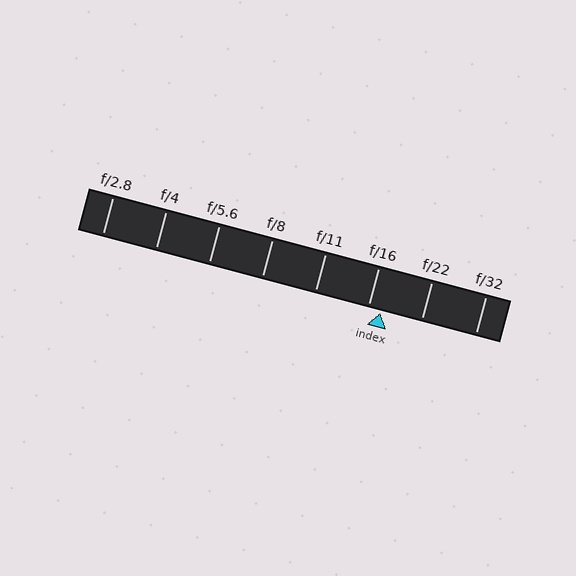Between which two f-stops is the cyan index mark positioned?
The index mark is between f/16 and f/22.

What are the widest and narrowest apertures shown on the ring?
The widest aperture shown is f/2.8 and the narrowest is f/32.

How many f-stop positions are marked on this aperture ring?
There are 8 f-stop positions marked.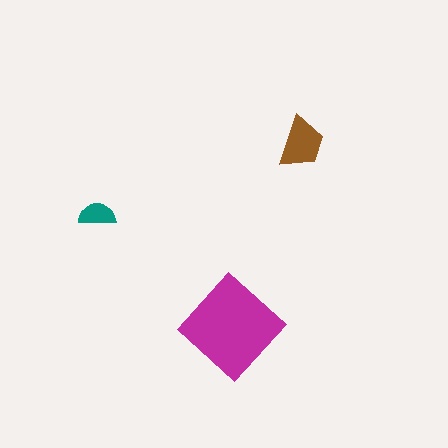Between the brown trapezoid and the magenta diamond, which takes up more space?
The magenta diamond.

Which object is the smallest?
The teal semicircle.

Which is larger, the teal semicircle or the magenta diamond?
The magenta diamond.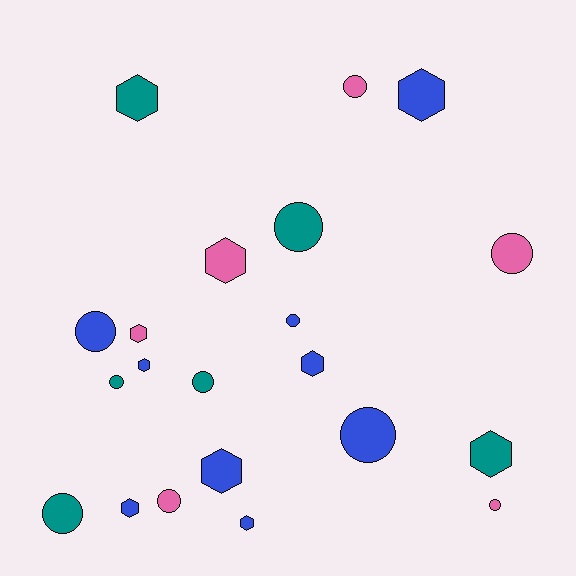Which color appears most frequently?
Blue, with 9 objects.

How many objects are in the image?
There are 21 objects.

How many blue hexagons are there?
There are 6 blue hexagons.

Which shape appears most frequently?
Circle, with 11 objects.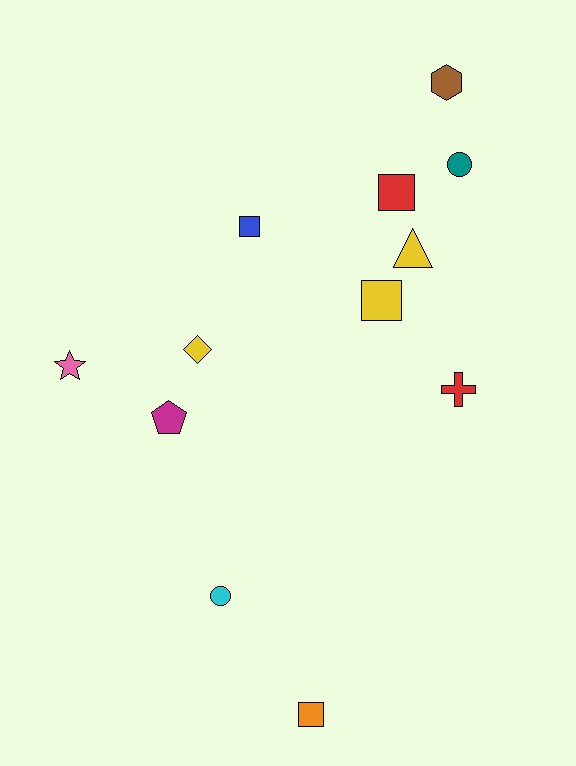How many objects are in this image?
There are 12 objects.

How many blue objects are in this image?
There is 1 blue object.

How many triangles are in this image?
There is 1 triangle.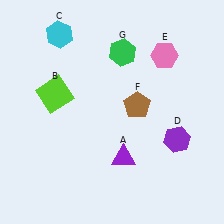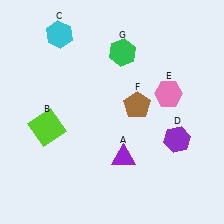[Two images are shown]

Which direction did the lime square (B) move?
The lime square (B) moved down.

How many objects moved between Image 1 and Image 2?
2 objects moved between the two images.